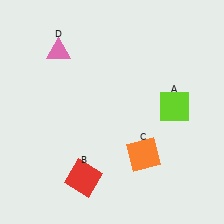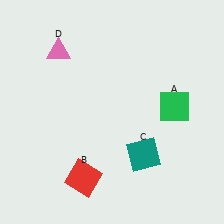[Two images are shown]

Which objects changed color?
A changed from lime to green. C changed from orange to teal.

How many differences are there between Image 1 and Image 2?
There are 2 differences between the two images.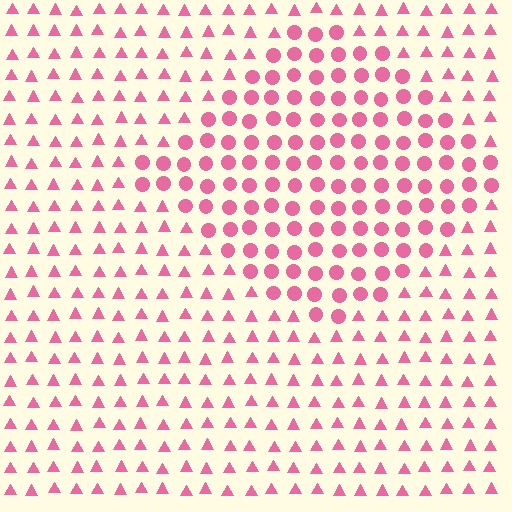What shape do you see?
I see a diamond.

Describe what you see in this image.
The image is filled with small pink elements arranged in a uniform grid. A diamond-shaped region contains circles, while the surrounding area contains triangles. The boundary is defined purely by the change in element shape.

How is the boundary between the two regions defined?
The boundary is defined by a change in element shape: circles inside vs. triangles outside. All elements share the same color and spacing.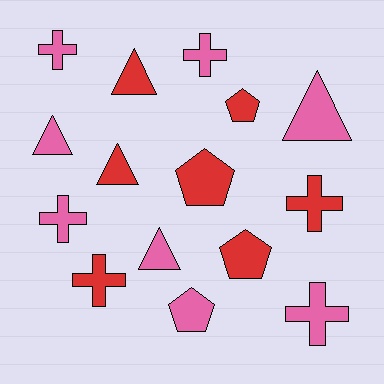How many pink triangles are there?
There are 3 pink triangles.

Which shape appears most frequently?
Cross, with 6 objects.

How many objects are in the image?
There are 15 objects.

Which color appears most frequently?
Pink, with 8 objects.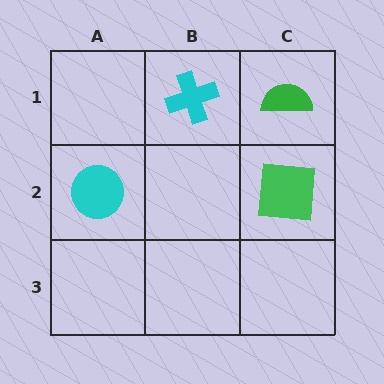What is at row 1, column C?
A green semicircle.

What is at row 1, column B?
A cyan cross.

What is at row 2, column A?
A cyan circle.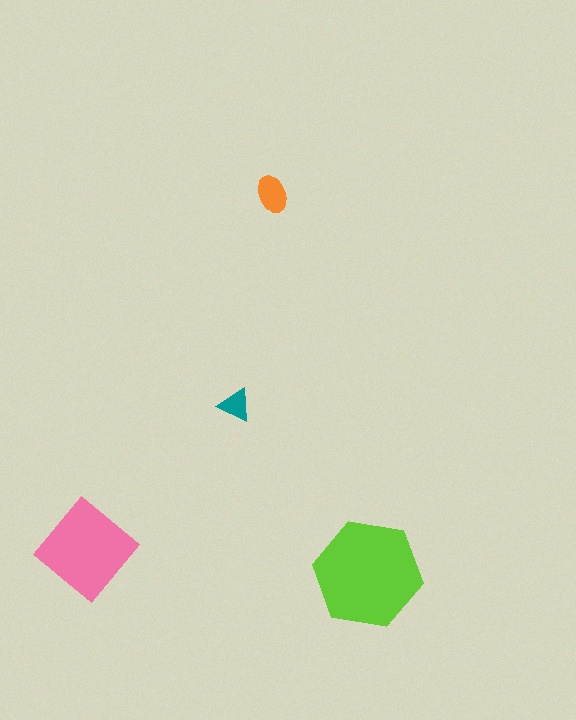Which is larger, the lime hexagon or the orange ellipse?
The lime hexagon.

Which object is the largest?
The lime hexagon.